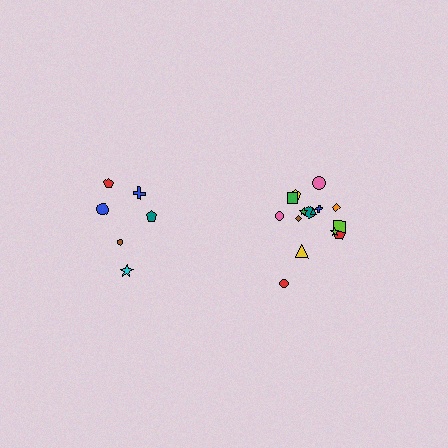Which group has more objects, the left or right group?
The right group.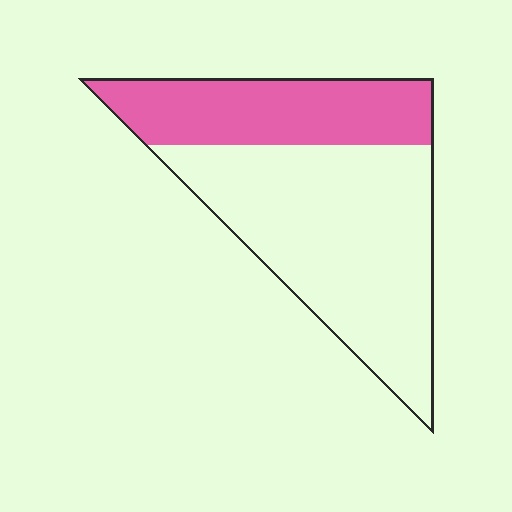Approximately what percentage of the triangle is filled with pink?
Approximately 35%.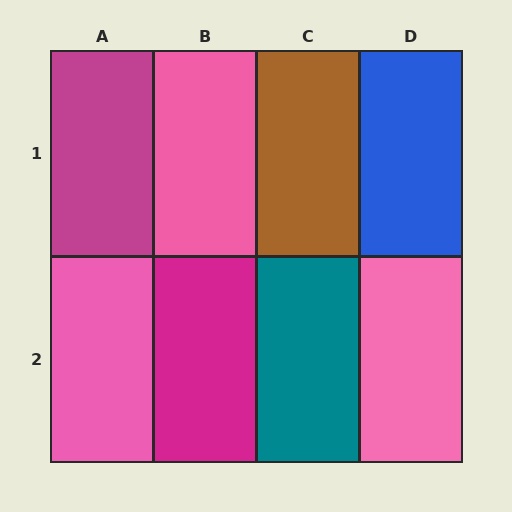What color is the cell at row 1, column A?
Magenta.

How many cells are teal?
1 cell is teal.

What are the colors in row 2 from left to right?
Pink, magenta, teal, pink.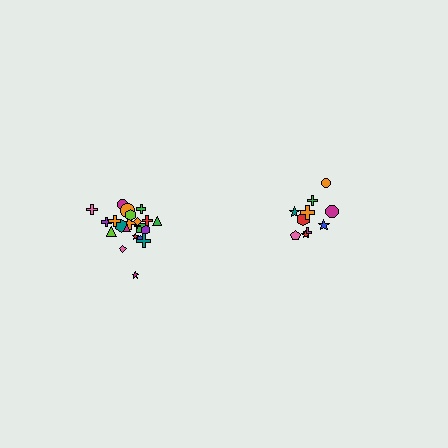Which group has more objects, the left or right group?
The left group.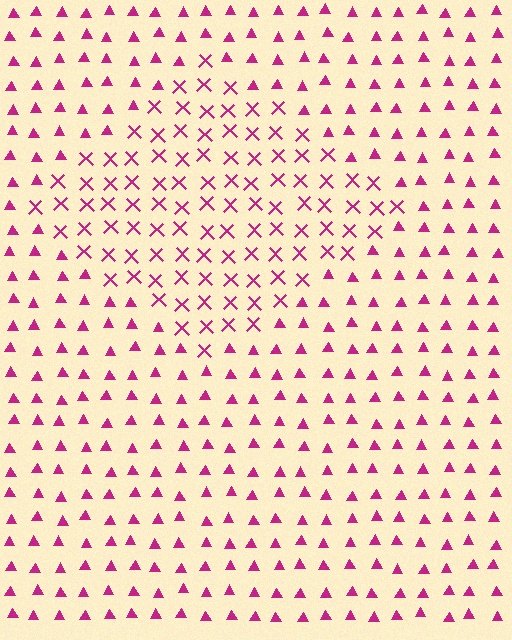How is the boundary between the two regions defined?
The boundary is defined by a change in element shape: X marks inside vs. triangles outside. All elements share the same color and spacing.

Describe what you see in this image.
The image is filled with small magenta elements arranged in a uniform grid. A diamond-shaped region contains X marks, while the surrounding area contains triangles. The boundary is defined purely by the change in element shape.